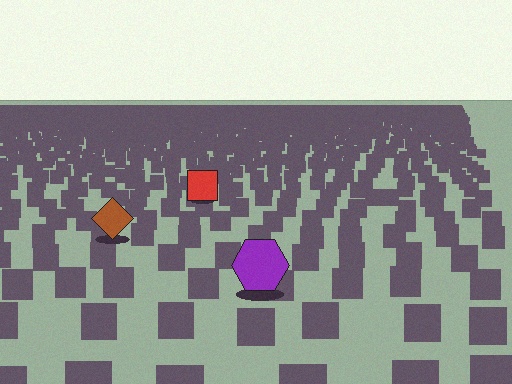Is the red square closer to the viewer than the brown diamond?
No. The brown diamond is closer — you can tell from the texture gradient: the ground texture is coarser near it.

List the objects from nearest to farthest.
From nearest to farthest: the purple hexagon, the brown diamond, the red square.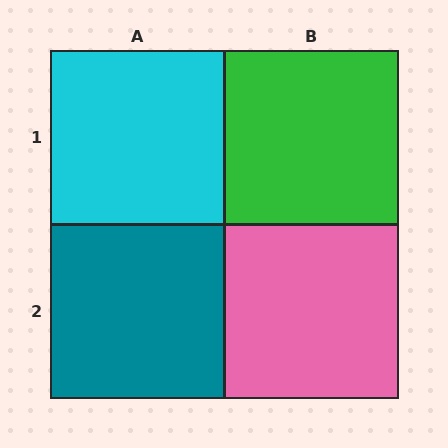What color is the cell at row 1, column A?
Cyan.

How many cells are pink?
1 cell is pink.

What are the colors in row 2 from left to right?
Teal, pink.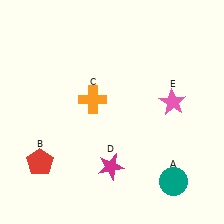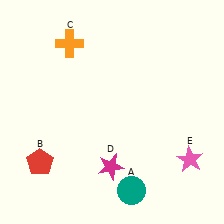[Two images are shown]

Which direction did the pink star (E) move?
The pink star (E) moved down.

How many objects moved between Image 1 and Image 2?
3 objects moved between the two images.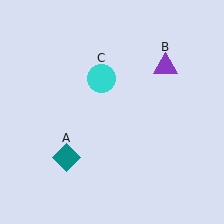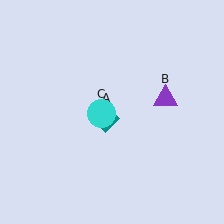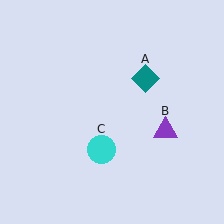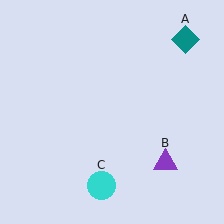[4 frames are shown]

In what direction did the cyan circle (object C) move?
The cyan circle (object C) moved down.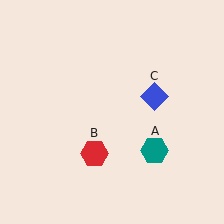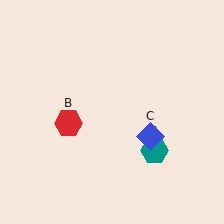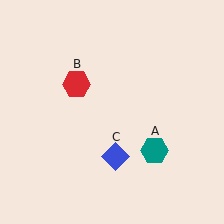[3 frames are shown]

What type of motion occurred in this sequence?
The red hexagon (object B), blue diamond (object C) rotated clockwise around the center of the scene.